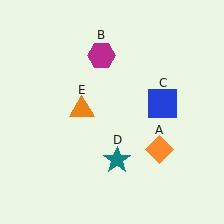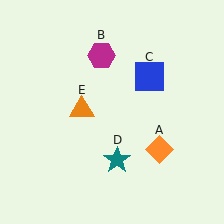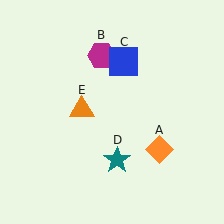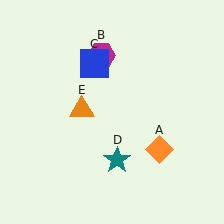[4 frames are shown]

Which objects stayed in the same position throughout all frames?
Orange diamond (object A) and magenta hexagon (object B) and teal star (object D) and orange triangle (object E) remained stationary.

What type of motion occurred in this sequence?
The blue square (object C) rotated counterclockwise around the center of the scene.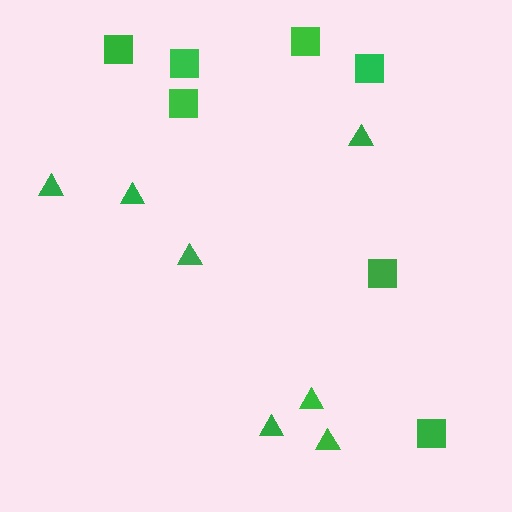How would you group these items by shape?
There are 2 groups: one group of triangles (7) and one group of squares (7).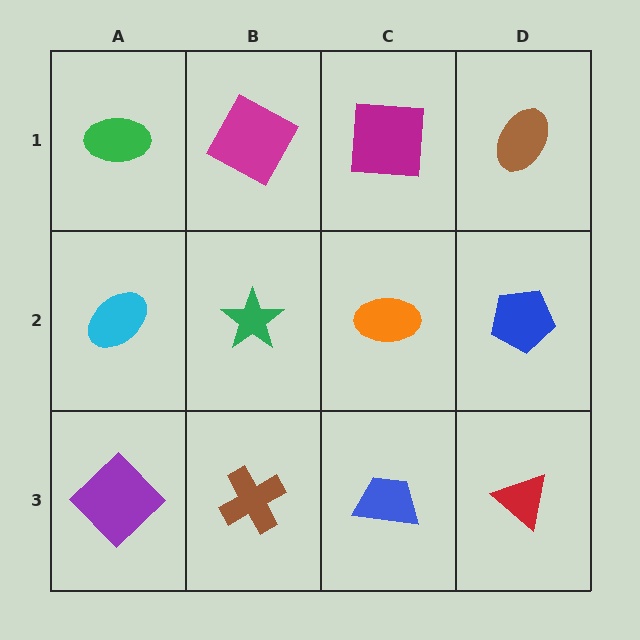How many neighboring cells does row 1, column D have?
2.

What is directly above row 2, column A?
A green ellipse.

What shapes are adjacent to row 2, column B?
A magenta square (row 1, column B), a brown cross (row 3, column B), a cyan ellipse (row 2, column A), an orange ellipse (row 2, column C).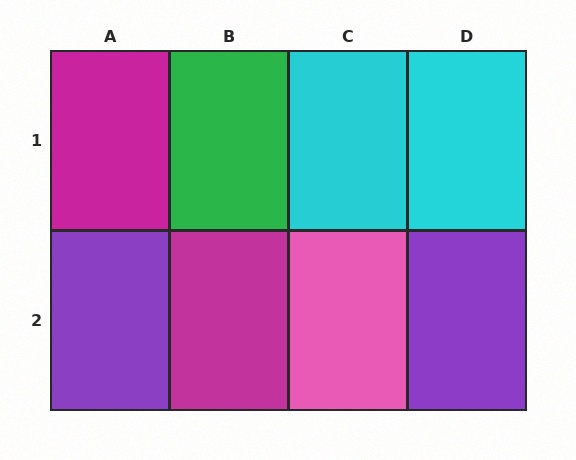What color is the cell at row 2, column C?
Pink.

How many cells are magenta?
2 cells are magenta.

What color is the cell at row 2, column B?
Magenta.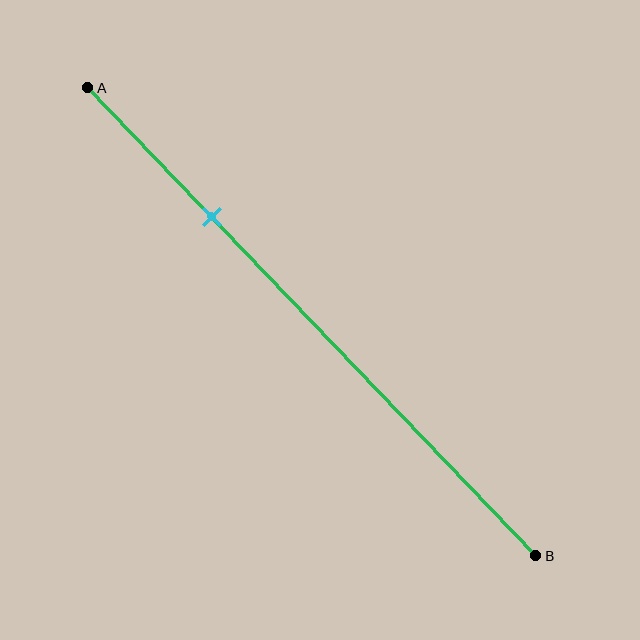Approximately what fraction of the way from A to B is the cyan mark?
The cyan mark is approximately 30% of the way from A to B.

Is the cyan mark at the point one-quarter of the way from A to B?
Yes, the mark is approximately at the one-quarter point.